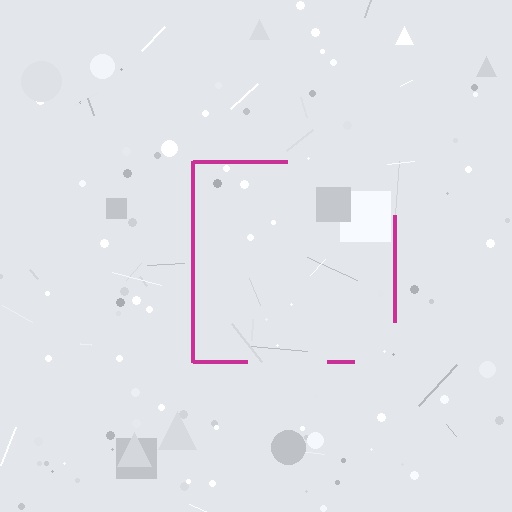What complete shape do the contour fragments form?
The contour fragments form a square.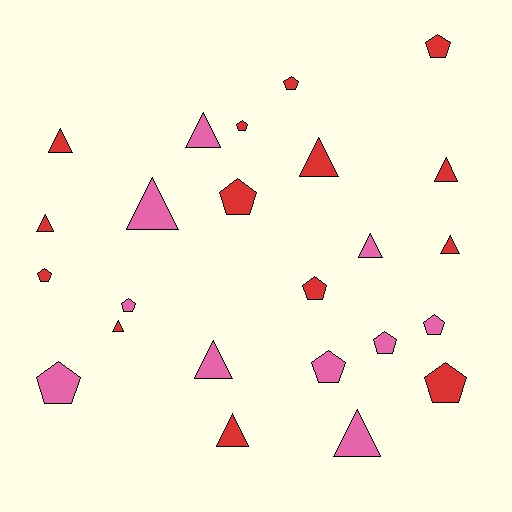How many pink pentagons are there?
There are 5 pink pentagons.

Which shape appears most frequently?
Triangle, with 12 objects.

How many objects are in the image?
There are 24 objects.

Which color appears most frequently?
Red, with 14 objects.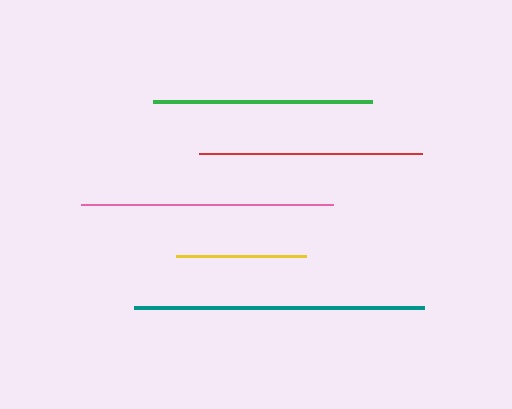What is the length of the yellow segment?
The yellow segment is approximately 130 pixels long.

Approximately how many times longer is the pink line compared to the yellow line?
The pink line is approximately 1.9 times the length of the yellow line.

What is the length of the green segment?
The green segment is approximately 219 pixels long.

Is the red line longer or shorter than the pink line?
The pink line is longer than the red line.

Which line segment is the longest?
The teal line is the longest at approximately 290 pixels.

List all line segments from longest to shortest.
From longest to shortest: teal, pink, red, green, yellow.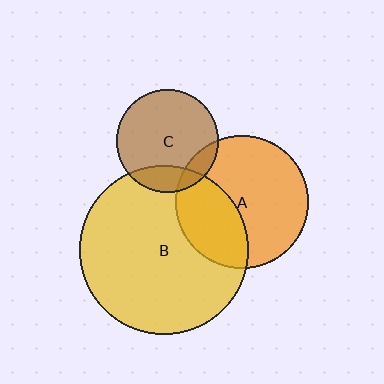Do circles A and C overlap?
Yes.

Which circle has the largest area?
Circle B (yellow).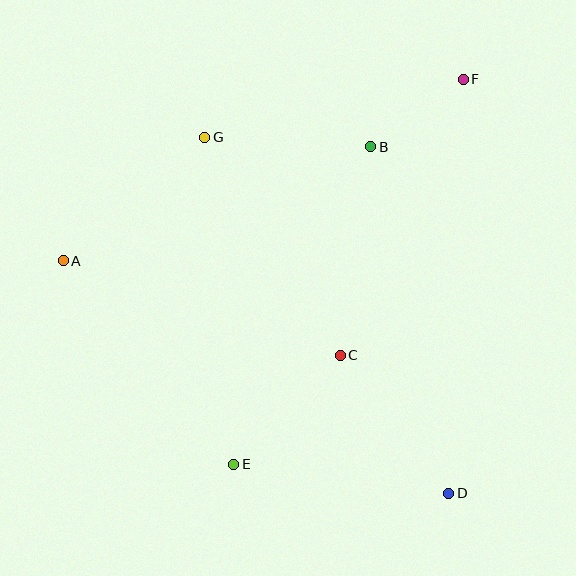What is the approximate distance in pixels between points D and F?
The distance between D and F is approximately 414 pixels.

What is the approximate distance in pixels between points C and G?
The distance between C and G is approximately 257 pixels.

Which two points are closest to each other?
Points B and F are closest to each other.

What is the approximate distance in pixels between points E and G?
The distance between E and G is approximately 328 pixels.